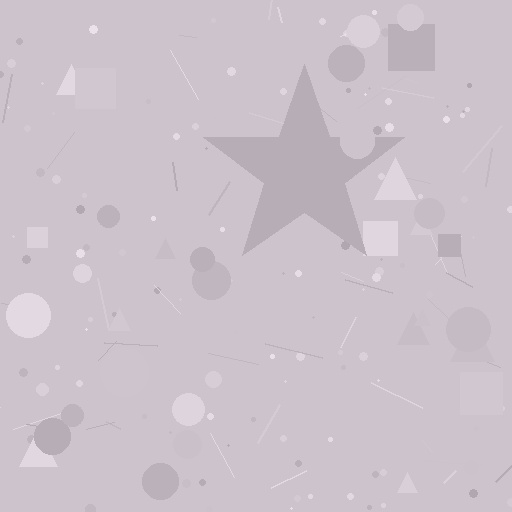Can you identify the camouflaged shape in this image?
The camouflaged shape is a star.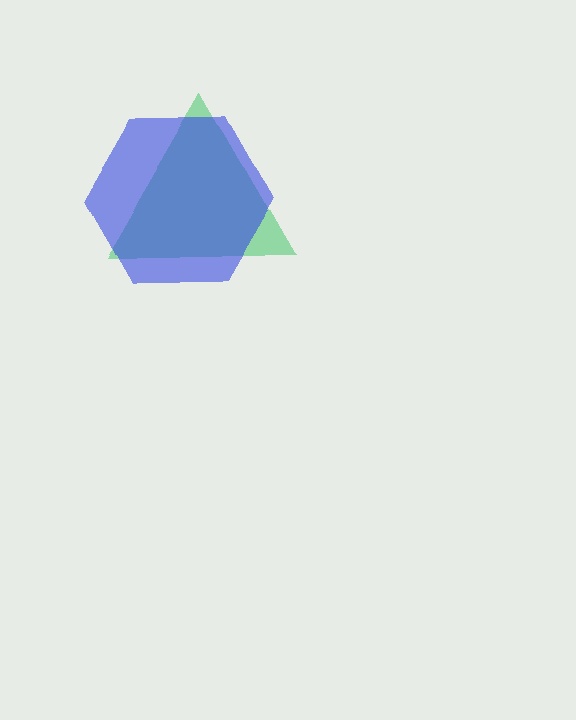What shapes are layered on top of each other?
The layered shapes are: a green triangle, a blue hexagon.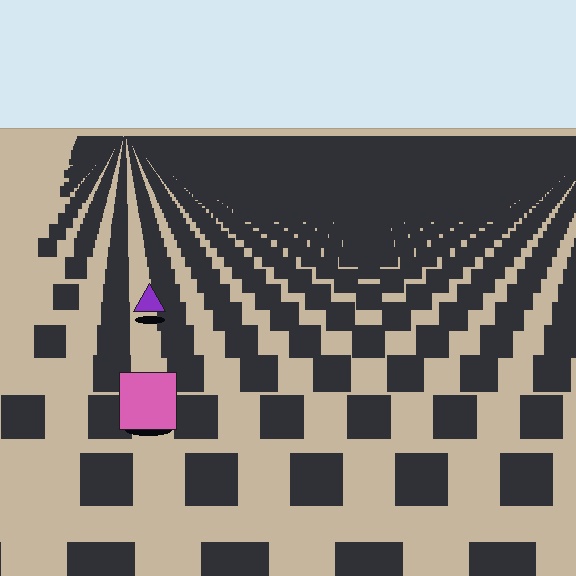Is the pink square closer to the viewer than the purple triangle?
Yes. The pink square is closer — you can tell from the texture gradient: the ground texture is coarser near it.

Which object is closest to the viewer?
The pink square is closest. The texture marks near it are larger and more spread out.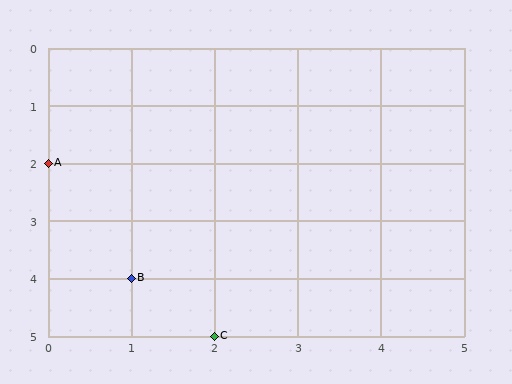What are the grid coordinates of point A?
Point A is at grid coordinates (0, 2).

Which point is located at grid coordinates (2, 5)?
Point C is at (2, 5).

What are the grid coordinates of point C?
Point C is at grid coordinates (2, 5).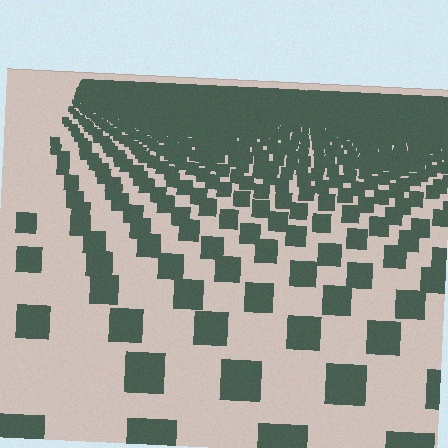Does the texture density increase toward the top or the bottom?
Density increases toward the top.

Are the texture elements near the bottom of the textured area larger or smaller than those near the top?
Larger. Near the bottom, elements are closer to the viewer and appear at a bigger on-screen size.